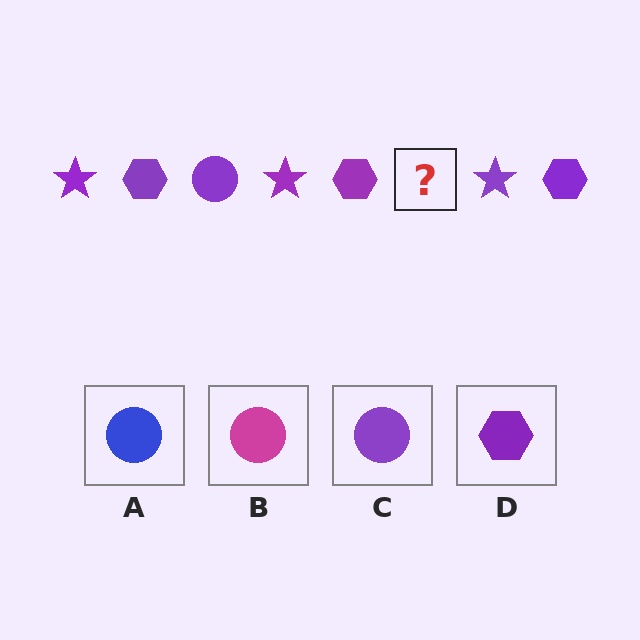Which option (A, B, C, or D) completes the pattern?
C.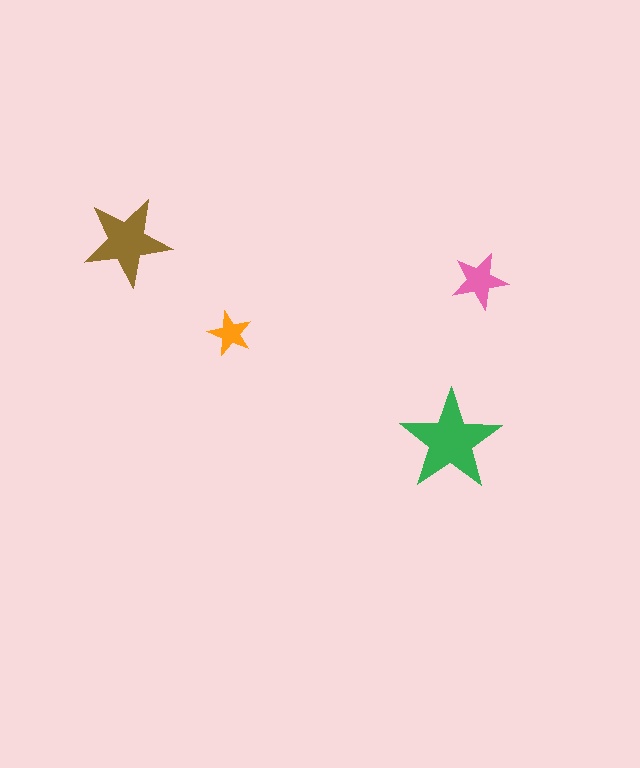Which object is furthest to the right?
The pink star is rightmost.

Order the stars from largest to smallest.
the green one, the brown one, the pink one, the orange one.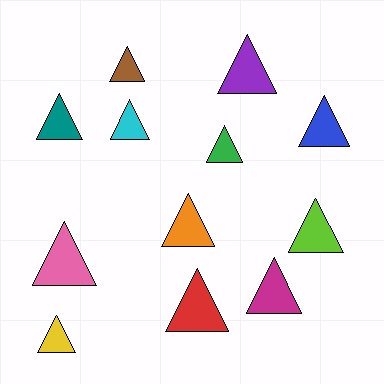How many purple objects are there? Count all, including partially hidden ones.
There is 1 purple object.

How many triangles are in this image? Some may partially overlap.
There are 12 triangles.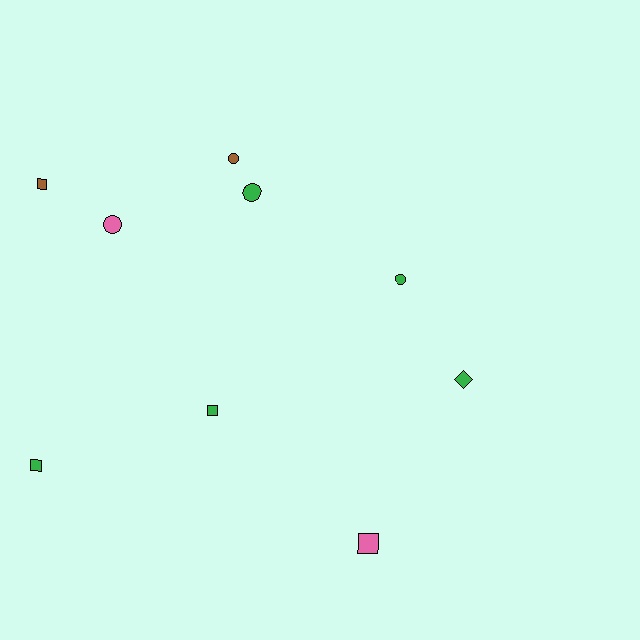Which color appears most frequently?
Green, with 5 objects.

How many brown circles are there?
There is 1 brown circle.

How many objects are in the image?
There are 9 objects.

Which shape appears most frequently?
Circle, with 4 objects.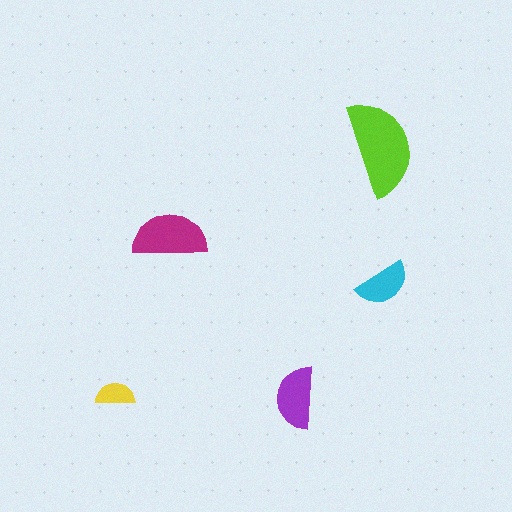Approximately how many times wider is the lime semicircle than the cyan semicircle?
About 2 times wider.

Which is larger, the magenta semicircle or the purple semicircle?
The magenta one.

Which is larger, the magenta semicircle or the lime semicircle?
The lime one.